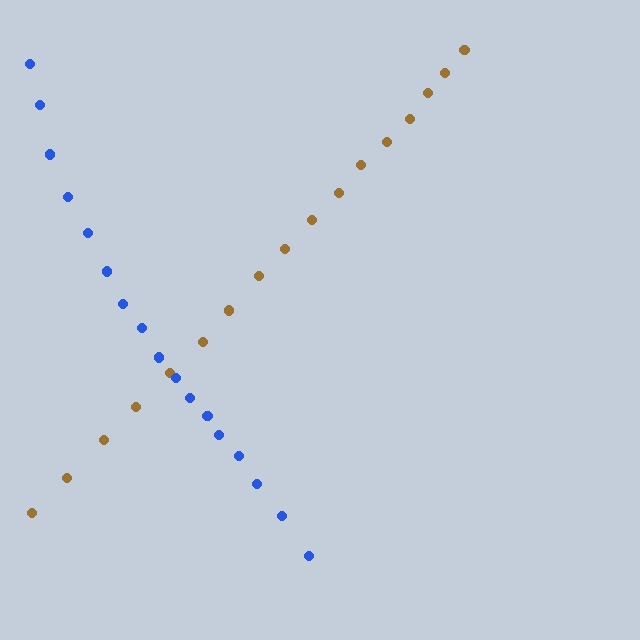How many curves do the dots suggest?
There are 2 distinct paths.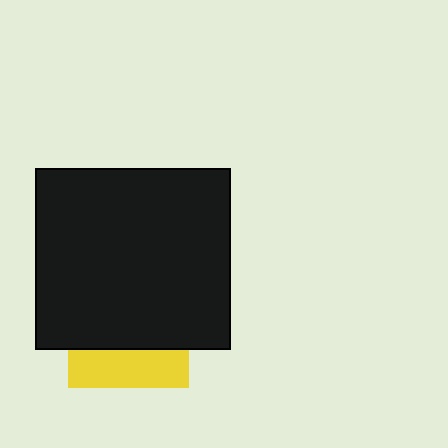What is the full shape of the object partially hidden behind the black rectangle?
The partially hidden object is a yellow square.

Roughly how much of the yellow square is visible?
A small part of it is visible (roughly 32%).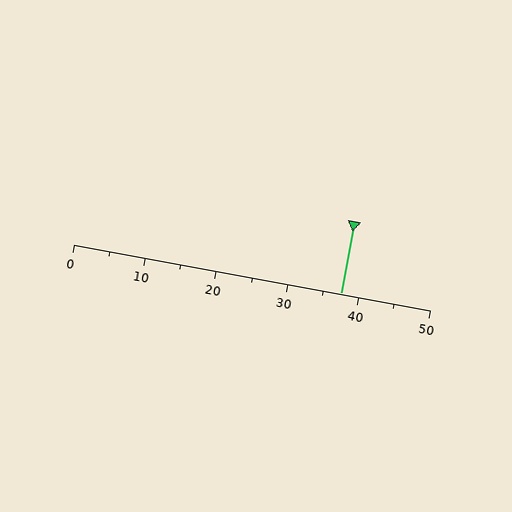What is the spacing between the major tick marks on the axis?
The major ticks are spaced 10 apart.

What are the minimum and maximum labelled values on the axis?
The axis runs from 0 to 50.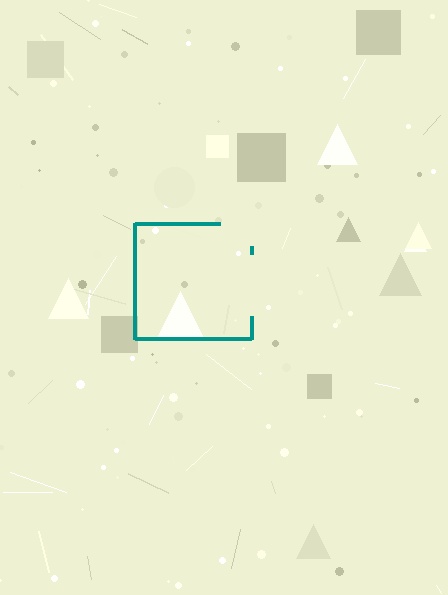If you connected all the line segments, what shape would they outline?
They would outline a square.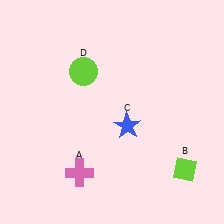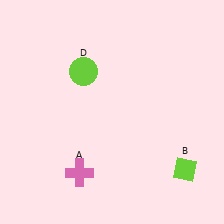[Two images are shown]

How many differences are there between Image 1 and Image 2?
There is 1 difference between the two images.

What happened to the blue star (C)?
The blue star (C) was removed in Image 2. It was in the bottom-right area of Image 1.